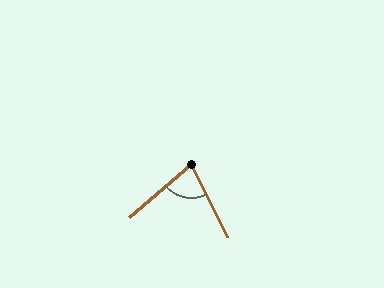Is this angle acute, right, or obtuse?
It is acute.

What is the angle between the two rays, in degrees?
Approximately 75 degrees.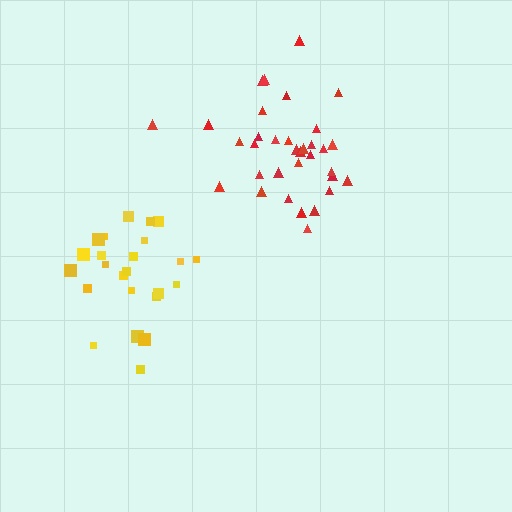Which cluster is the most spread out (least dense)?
Red.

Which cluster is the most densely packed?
Yellow.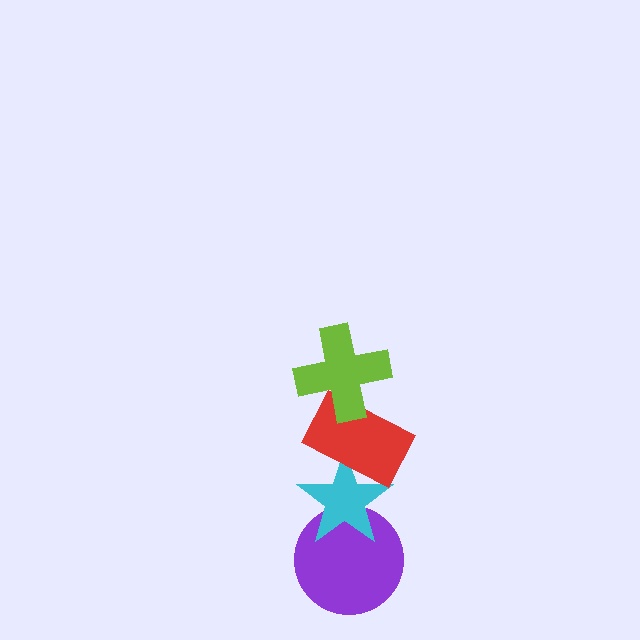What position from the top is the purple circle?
The purple circle is 4th from the top.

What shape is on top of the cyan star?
The red rectangle is on top of the cyan star.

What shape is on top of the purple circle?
The cyan star is on top of the purple circle.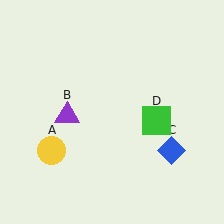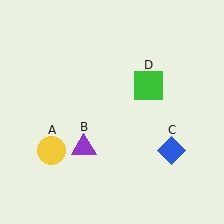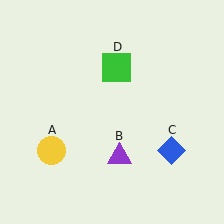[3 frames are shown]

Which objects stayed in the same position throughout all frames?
Yellow circle (object A) and blue diamond (object C) remained stationary.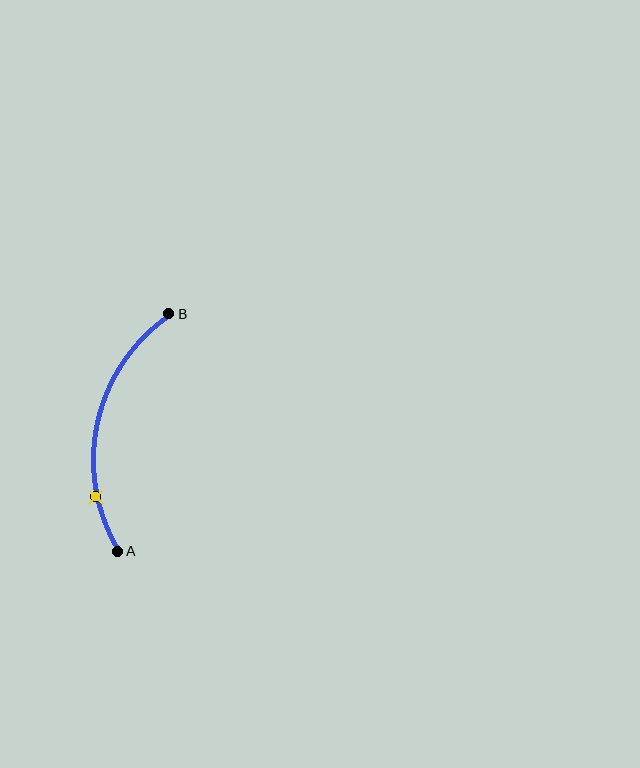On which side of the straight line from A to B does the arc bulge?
The arc bulges to the left of the straight line connecting A and B.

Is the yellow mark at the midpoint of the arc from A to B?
No. The yellow mark lies on the arc but is closer to endpoint A. The arc midpoint would be at the point on the curve equidistant along the arc from both A and B.